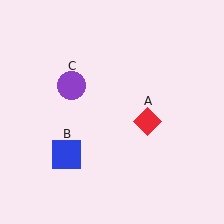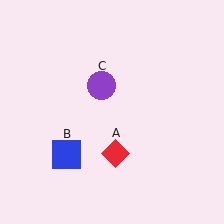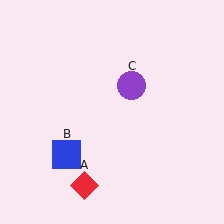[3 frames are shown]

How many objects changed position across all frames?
2 objects changed position: red diamond (object A), purple circle (object C).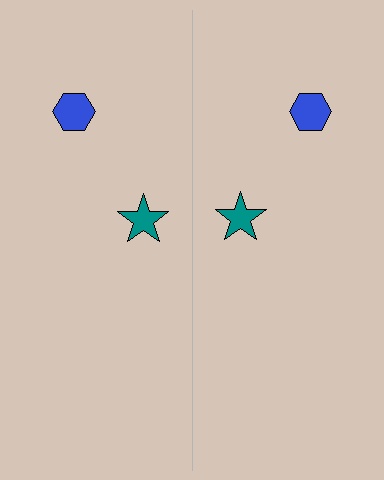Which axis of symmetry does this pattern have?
The pattern has a vertical axis of symmetry running through the center of the image.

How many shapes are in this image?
There are 4 shapes in this image.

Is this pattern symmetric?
Yes, this pattern has bilateral (reflection) symmetry.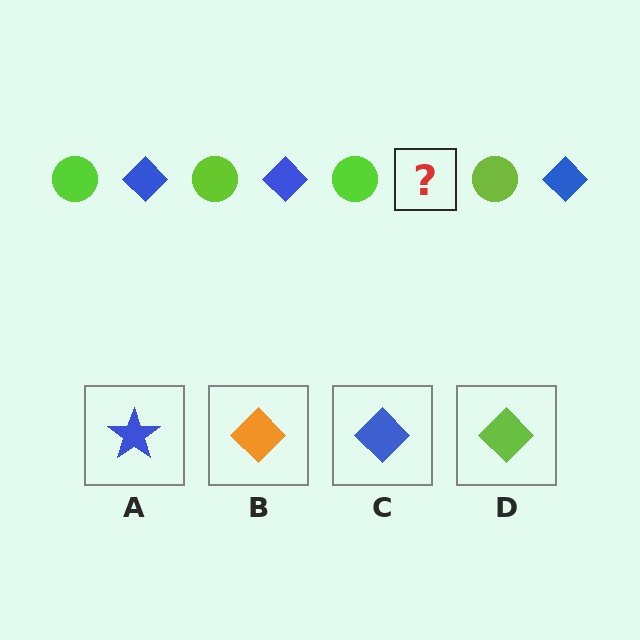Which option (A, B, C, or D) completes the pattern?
C.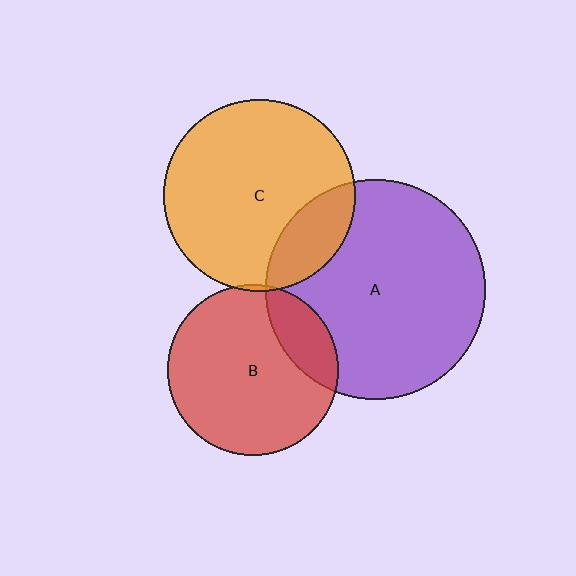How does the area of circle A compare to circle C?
Approximately 1.3 times.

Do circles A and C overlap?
Yes.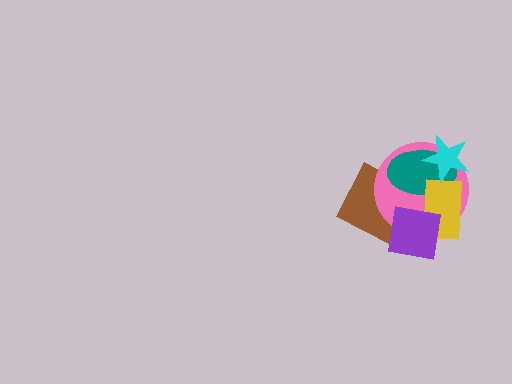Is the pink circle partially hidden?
Yes, it is partially covered by another shape.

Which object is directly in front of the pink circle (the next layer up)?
The teal ellipse is directly in front of the pink circle.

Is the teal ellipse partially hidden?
Yes, it is partially covered by another shape.